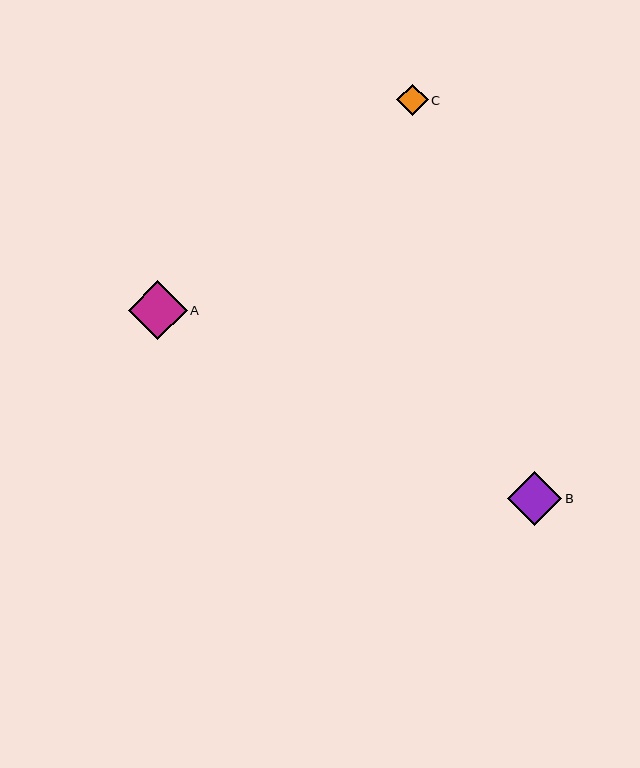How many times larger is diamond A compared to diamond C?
Diamond A is approximately 1.9 times the size of diamond C.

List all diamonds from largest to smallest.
From largest to smallest: A, B, C.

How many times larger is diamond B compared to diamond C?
Diamond B is approximately 1.7 times the size of diamond C.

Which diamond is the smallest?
Diamond C is the smallest with a size of approximately 32 pixels.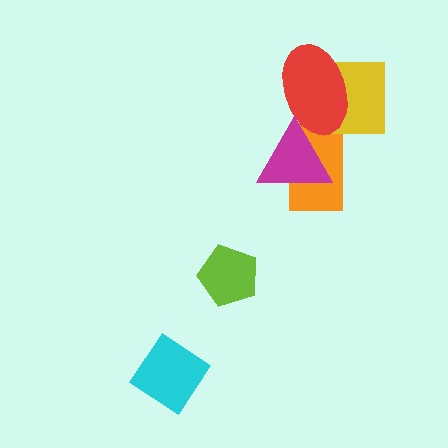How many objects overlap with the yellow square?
1 object overlaps with the yellow square.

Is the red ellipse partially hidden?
Yes, it is partially covered by another shape.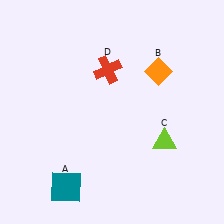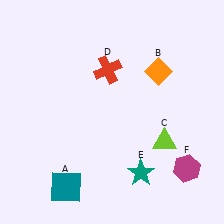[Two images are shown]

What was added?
A teal star (E), a magenta hexagon (F) were added in Image 2.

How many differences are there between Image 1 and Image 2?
There are 2 differences between the two images.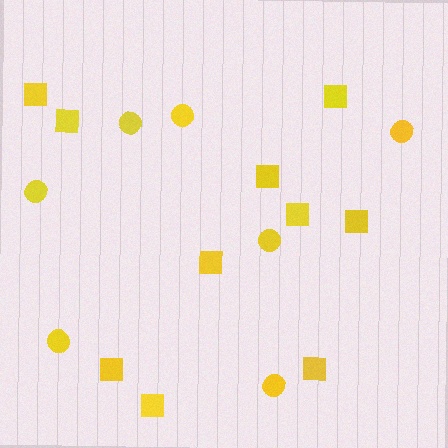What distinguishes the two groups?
There are 2 groups: one group of circles (7) and one group of squares (10).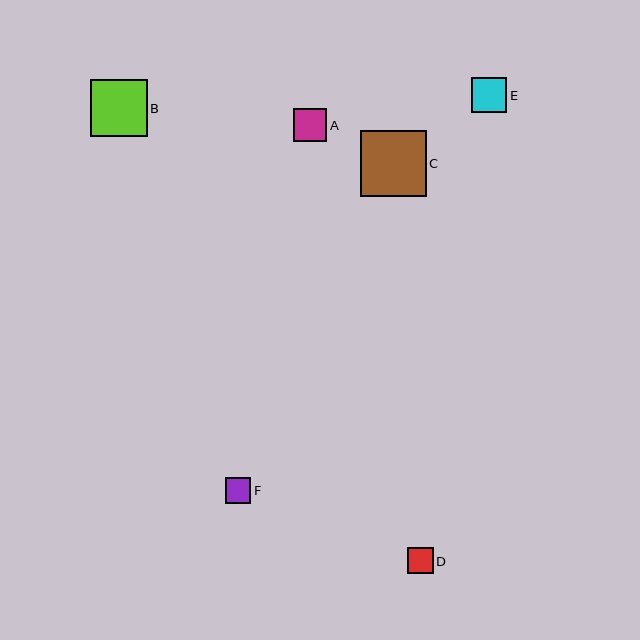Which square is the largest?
Square C is the largest with a size of approximately 66 pixels.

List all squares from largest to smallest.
From largest to smallest: C, B, E, A, D, F.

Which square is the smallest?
Square F is the smallest with a size of approximately 25 pixels.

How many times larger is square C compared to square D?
Square C is approximately 2.5 times the size of square D.